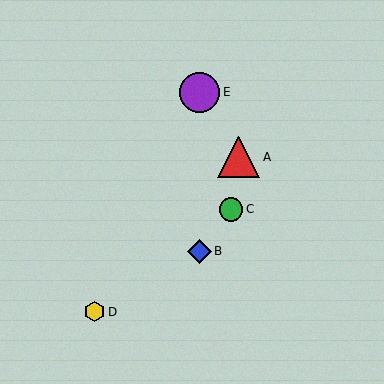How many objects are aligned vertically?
2 objects (B, E) are aligned vertically.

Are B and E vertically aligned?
Yes, both are at x≈199.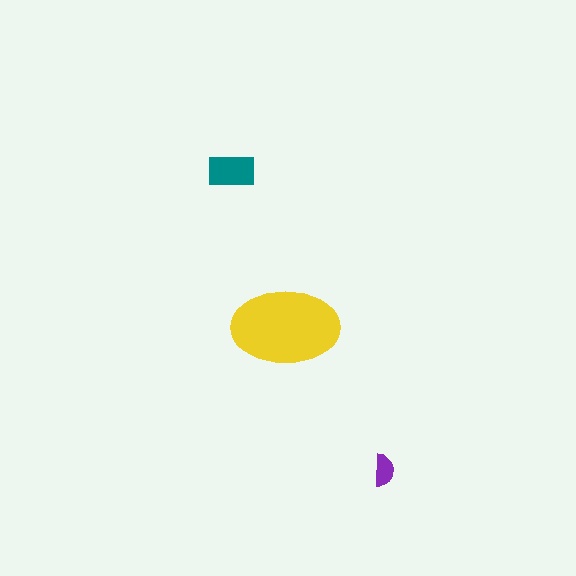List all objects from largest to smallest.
The yellow ellipse, the teal rectangle, the purple semicircle.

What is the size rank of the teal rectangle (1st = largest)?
2nd.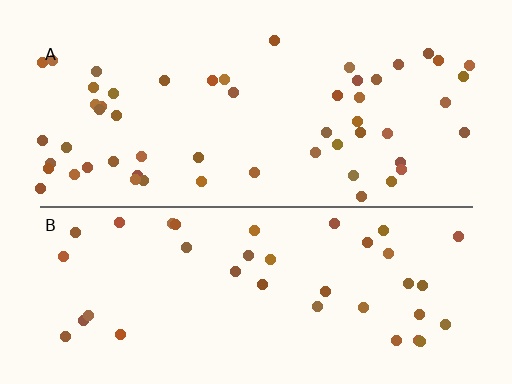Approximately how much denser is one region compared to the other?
Approximately 1.4× — region A over region B.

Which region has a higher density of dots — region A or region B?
A (the top).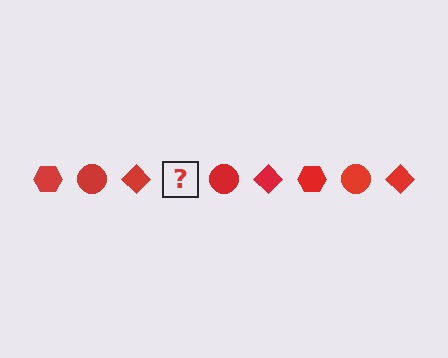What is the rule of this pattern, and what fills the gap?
The rule is that the pattern cycles through hexagon, circle, diamond shapes in red. The gap should be filled with a red hexagon.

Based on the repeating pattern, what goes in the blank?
The blank should be a red hexagon.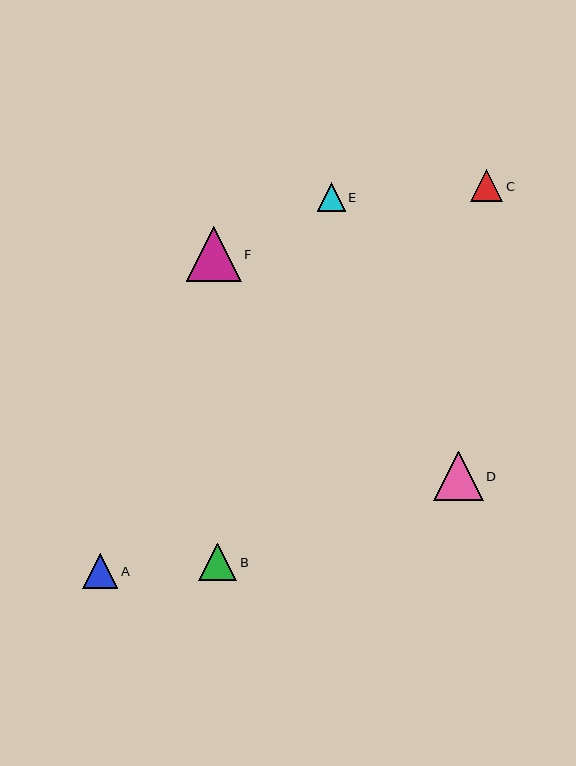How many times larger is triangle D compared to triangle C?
Triangle D is approximately 1.5 times the size of triangle C.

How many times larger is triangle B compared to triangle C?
Triangle B is approximately 1.2 times the size of triangle C.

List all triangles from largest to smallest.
From largest to smallest: F, D, B, A, C, E.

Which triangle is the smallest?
Triangle E is the smallest with a size of approximately 28 pixels.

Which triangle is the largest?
Triangle F is the largest with a size of approximately 55 pixels.